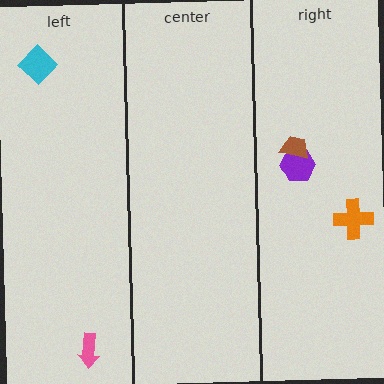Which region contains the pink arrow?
The left region.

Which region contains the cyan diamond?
The left region.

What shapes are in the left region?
The cyan diamond, the pink arrow.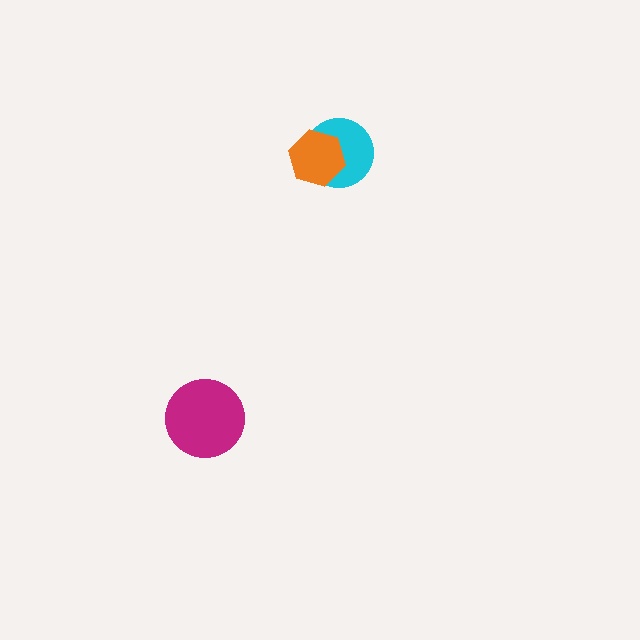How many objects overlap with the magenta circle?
0 objects overlap with the magenta circle.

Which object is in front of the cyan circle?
The orange hexagon is in front of the cyan circle.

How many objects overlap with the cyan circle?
1 object overlaps with the cyan circle.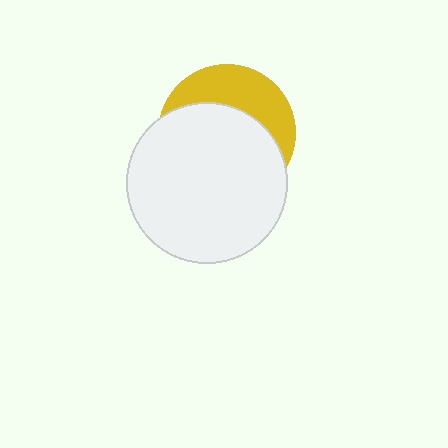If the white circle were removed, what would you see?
You would see the complete yellow circle.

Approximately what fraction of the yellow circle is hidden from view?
Roughly 65% of the yellow circle is hidden behind the white circle.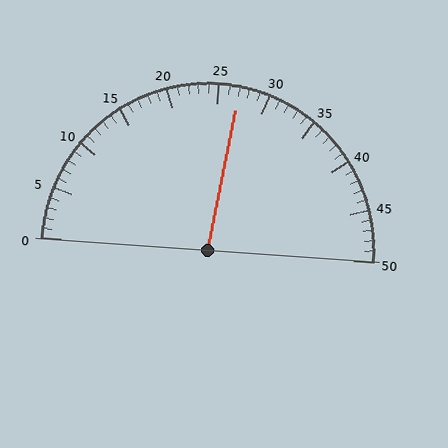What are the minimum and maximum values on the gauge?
The gauge ranges from 0 to 50.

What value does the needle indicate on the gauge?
The needle indicates approximately 27.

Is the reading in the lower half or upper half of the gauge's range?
The reading is in the upper half of the range (0 to 50).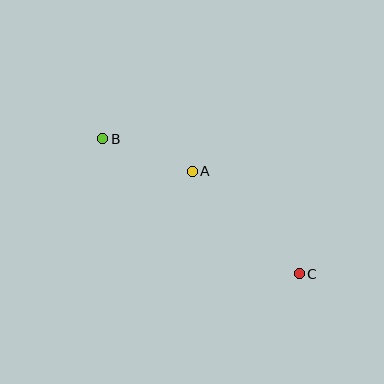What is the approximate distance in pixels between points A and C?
The distance between A and C is approximately 148 pixels.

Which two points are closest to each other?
Points A and B are closest to each other.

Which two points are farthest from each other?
Points B and C are farthest from each other.